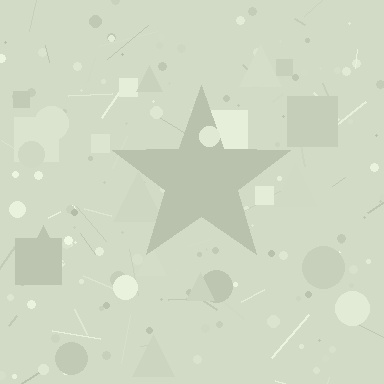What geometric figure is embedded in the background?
A star is embedded in the background.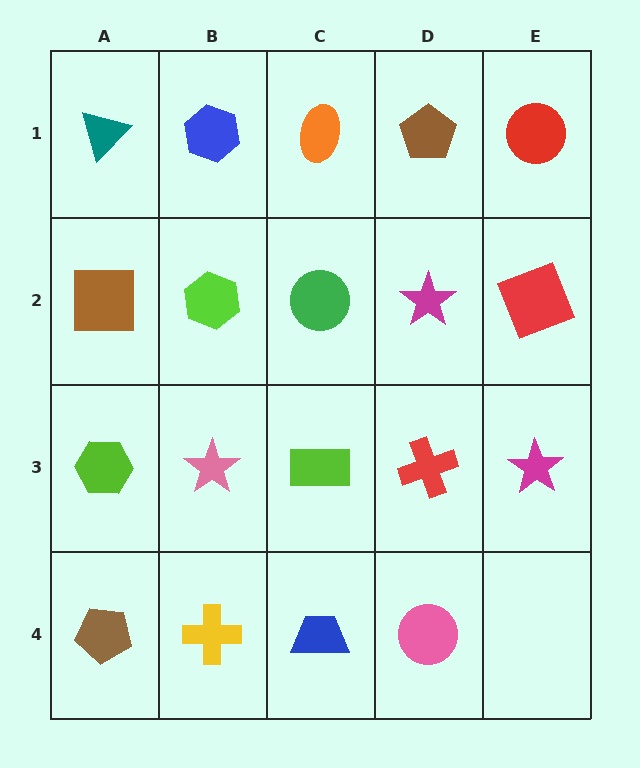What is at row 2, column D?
A magenta star.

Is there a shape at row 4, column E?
No, that cell is empty.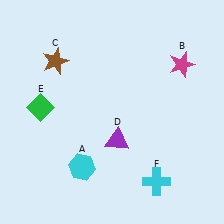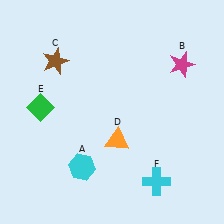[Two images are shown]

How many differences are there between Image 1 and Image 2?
There is 1 difference between the two images.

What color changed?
The triangle (D) changed from purple in Image 1 to orange in Image 2.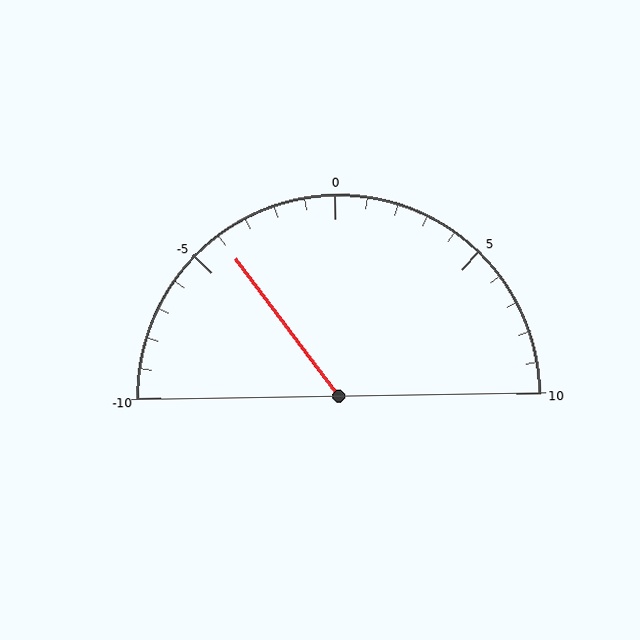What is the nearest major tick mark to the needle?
The nearest major tick mark is -5.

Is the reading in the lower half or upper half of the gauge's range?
The reading is in the lower half of the range (-10 to 10).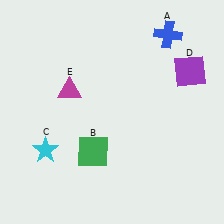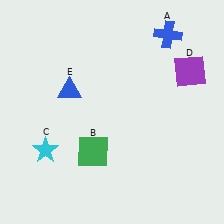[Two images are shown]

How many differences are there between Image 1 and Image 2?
There is 1 difference between the two images.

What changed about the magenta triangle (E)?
In Image 1, E is magenta. In Image 2, it changed to blue.